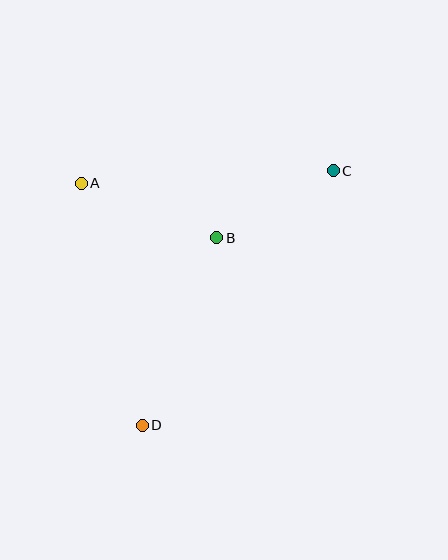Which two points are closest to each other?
Points B and C are closest to each other.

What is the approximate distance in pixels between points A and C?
The distance between A and C is approximately 252 pixels.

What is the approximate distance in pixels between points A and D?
The distance between A and D is approximately 250 pixels.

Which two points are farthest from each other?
Points C and D are farthest from each other.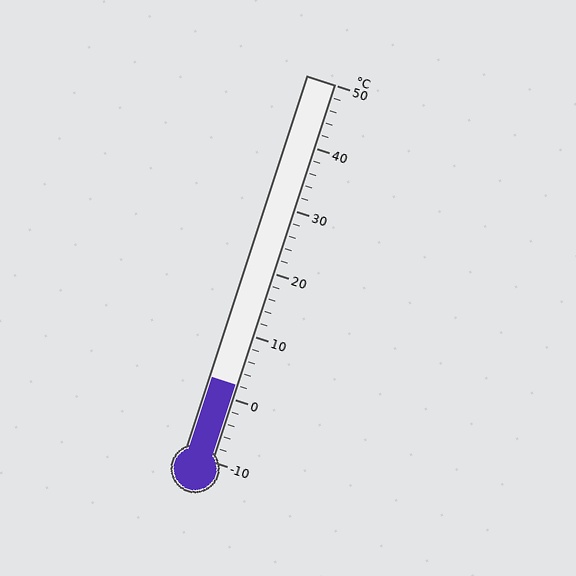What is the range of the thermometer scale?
The thermometer scale ranges from -10°C to 50°C.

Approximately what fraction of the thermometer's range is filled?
The thermometer is filled to approximately 20% of its range.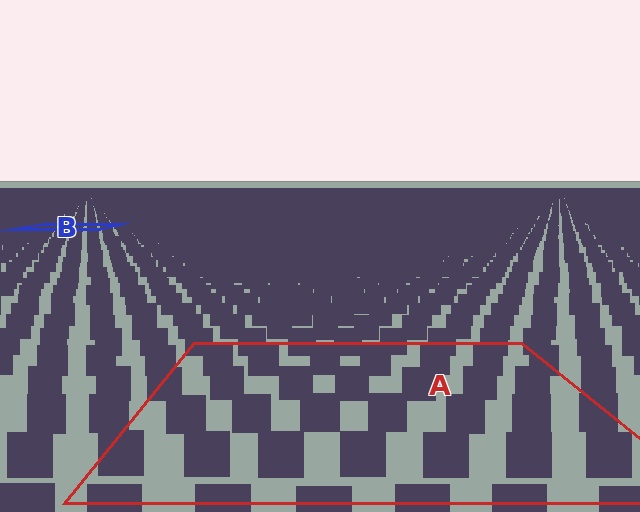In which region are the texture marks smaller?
The texture marks are smaller in region B, because it is farther away.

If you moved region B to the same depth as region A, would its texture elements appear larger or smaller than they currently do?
They would appear larger. At a closer depth, the same texture elements are projected at a bigger on-screen size.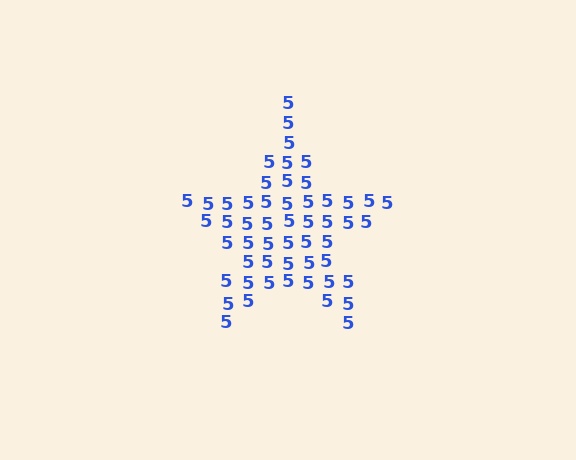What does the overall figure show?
The overall figure shows a star.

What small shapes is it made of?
It is made of small digit 5's.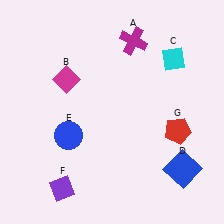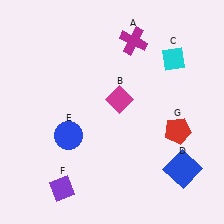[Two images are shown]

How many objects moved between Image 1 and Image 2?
1 object moved between the two images.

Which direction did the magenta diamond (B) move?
The magenta diamond (B) moved right.